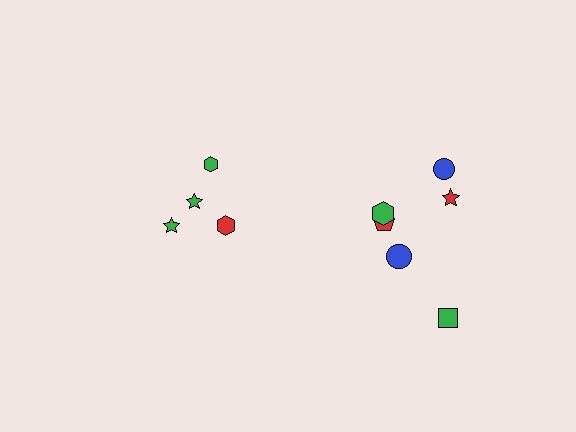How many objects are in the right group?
There are 6 objects.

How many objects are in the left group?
There are 4 objects.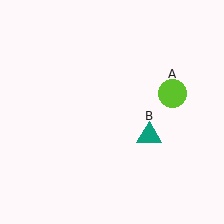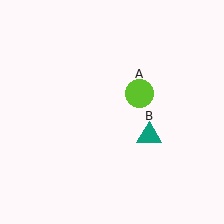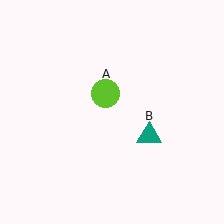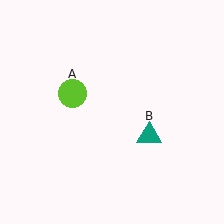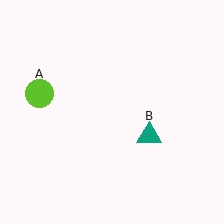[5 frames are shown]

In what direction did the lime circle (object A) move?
The lime circle (object A) moved left.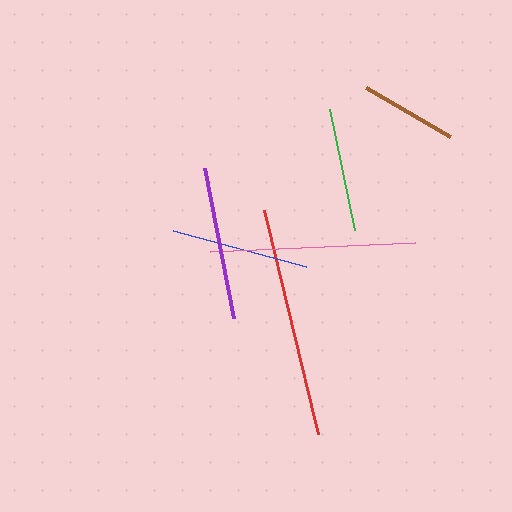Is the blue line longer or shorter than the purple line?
The purple line is longer than the blue line.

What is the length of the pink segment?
The pink segment is approximately 206 pixels long.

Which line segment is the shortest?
The brown line is the shortest at approximately 97 pixels.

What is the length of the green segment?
The green segment is approximately 124 pixels long.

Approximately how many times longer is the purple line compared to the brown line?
The purple line is approximately 1.6 times the length of the brown line.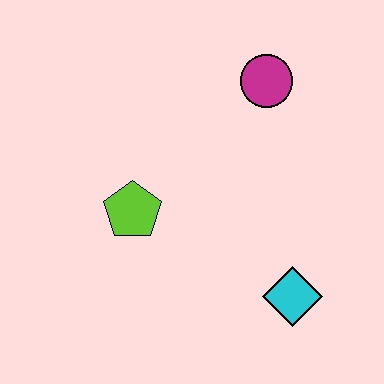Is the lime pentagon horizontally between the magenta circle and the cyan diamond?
No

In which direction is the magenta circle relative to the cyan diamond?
The magenta circle is above the cyan diamond.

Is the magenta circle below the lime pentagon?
No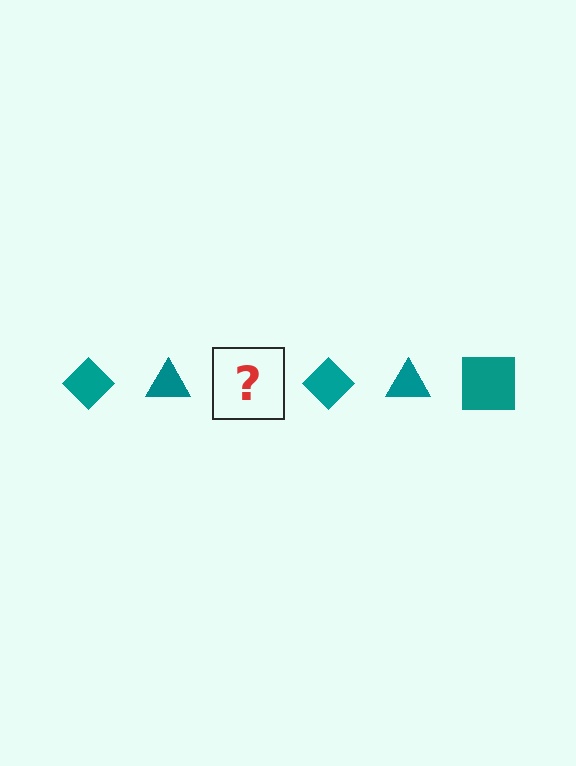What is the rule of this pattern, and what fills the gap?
The rule is that the pattern cycles through diamond, triangle, square shapes in teal. The gap should be filled with a teal square.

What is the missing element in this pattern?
The missing element is a teal square.